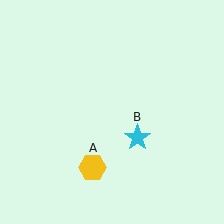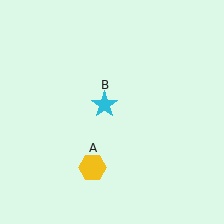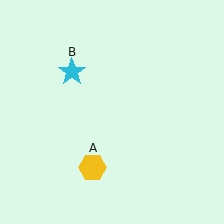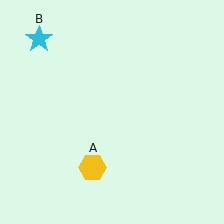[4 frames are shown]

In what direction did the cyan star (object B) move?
The cyan star (object B) moved up and to the left.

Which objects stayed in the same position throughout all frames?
Yellow hexagon (object A) remained stationary.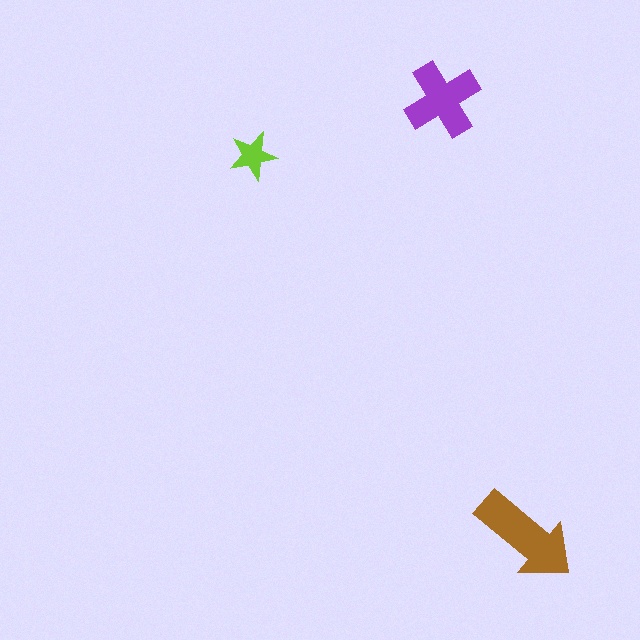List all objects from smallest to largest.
The lime star, the purple cross, the brown arrow.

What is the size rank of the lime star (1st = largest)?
3rd.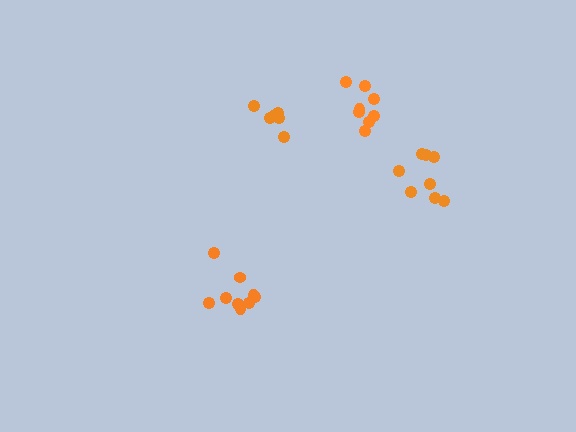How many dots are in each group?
Group 1: 8 dots, Group 2: 9 dots, Group 3: 6 dots, Group 4: 8 dots (31 total).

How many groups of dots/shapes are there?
There are 4 groups.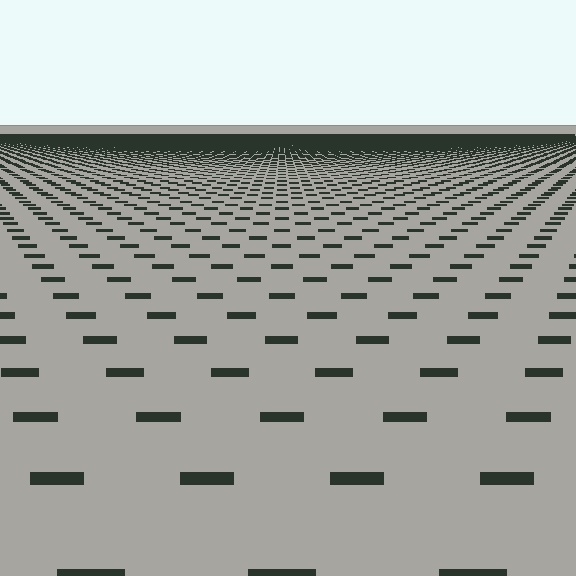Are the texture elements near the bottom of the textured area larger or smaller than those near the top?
Larger. Near the bottom, elements are closer to the viewer and appear at a bigger on-screen size.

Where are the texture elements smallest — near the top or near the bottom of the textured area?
Near the top.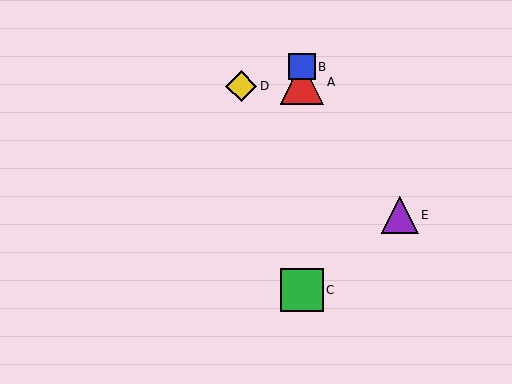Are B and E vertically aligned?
No, B is at x≈302 and E is at x≈400.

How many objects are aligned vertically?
3 objects (A, B, C) are aligned vertically.